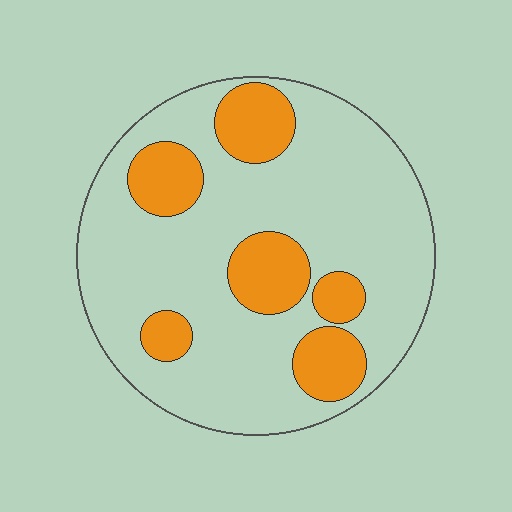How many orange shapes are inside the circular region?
6.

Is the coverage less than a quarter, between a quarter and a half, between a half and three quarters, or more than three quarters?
Less than a quarter.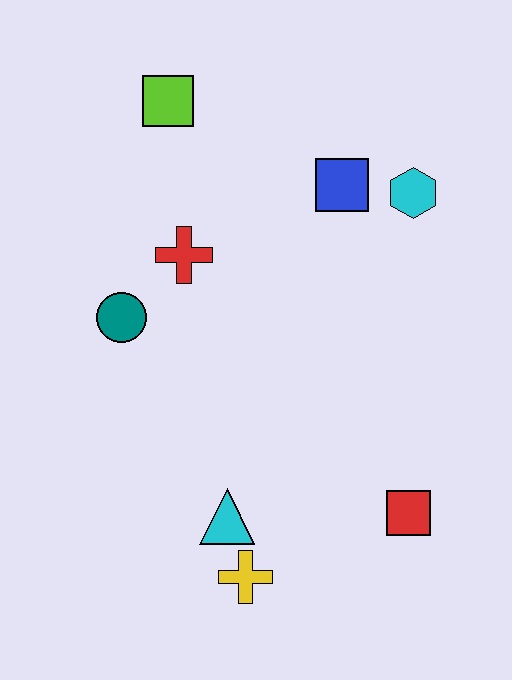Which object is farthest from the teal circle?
The red square is farthest from the teal circle.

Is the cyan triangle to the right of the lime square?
Yes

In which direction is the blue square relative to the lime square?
The blue square is to the right of the lime square.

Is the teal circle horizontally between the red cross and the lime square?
No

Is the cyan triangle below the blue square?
Yes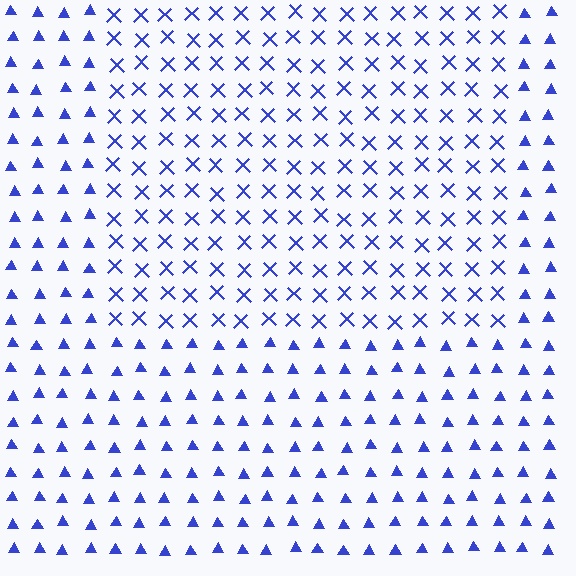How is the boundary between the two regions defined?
The boundary is defined by a change in element shape: X marks inside vs. triangles outside. All elements share the same color and spacing.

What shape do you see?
I see a rectangle.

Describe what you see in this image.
The image is filled with small blue elements arranged in a uniform grid. A rectangle-shaped region contains X marks, while the surrounding area contains triangles. The boundary is defined purely by the change in element shape.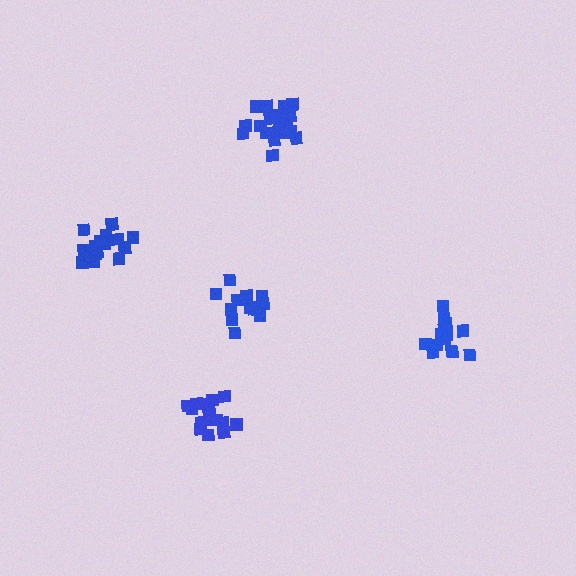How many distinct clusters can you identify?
There are 5 distinct clusters.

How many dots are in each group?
Group 1: 19 dots, Group 2: 14 dots, Group 3: 14 dots, Group 4: 17 dots, Group 5: 20 dots (84 total).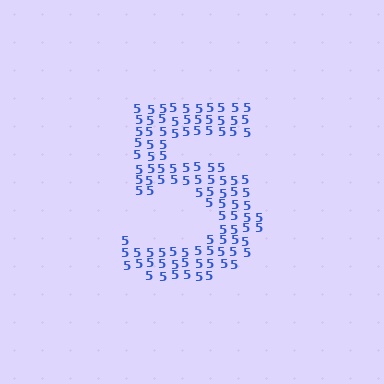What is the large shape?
The large shape is the digit 5.